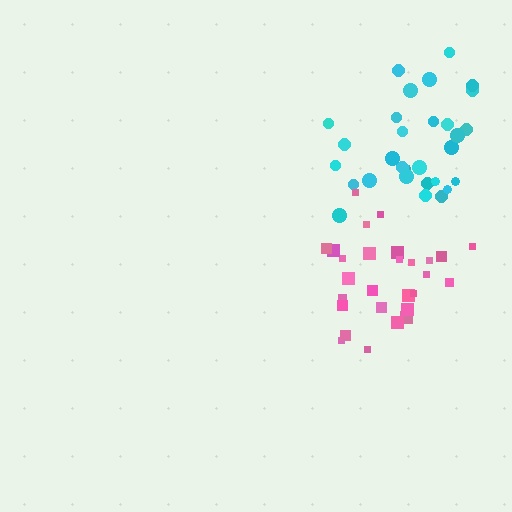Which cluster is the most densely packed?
Pink.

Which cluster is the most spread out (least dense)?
Cyan.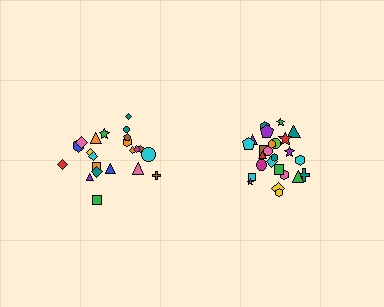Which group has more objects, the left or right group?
The right group.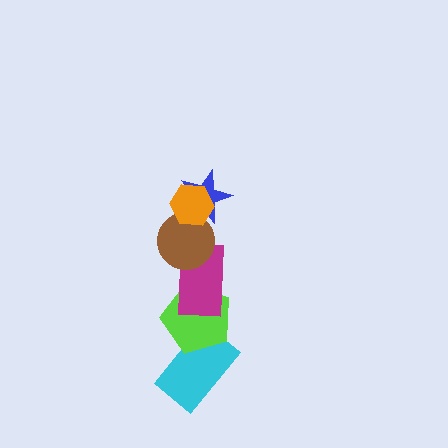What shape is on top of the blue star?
The orange hexagon is on top of the blue star.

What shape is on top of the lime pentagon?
The magenta rectangle is on top of the lime pentagon.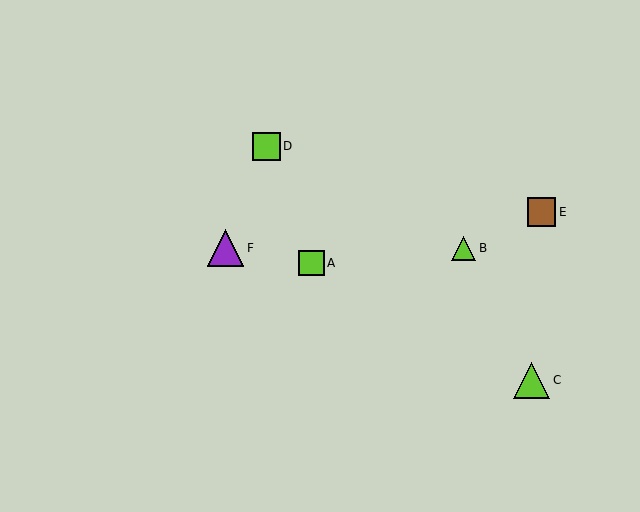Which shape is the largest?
The lime triangle (labeled C) is the largest.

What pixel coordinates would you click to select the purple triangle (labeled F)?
Click at (225, 248) to select the purple triangle F.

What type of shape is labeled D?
Shape D is a lime square.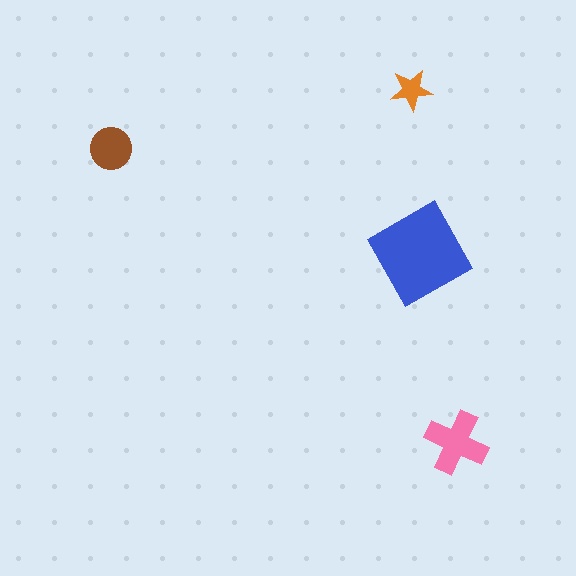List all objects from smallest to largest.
The orange star, the brown circle, the pink cross, the blue diamond.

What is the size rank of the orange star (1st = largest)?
4th.